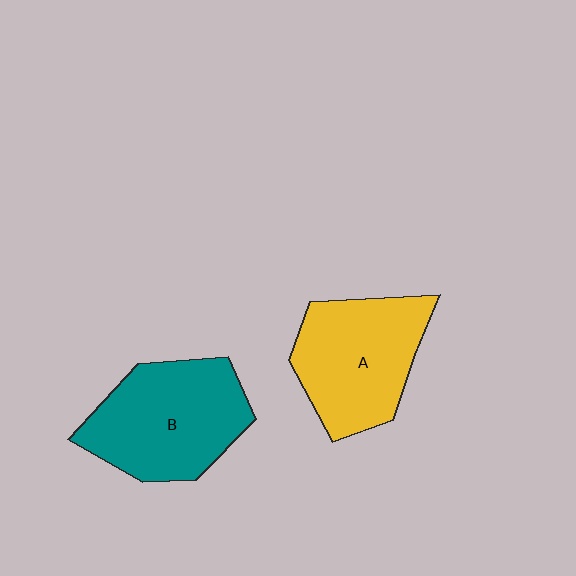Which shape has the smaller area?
Shape A (yellow).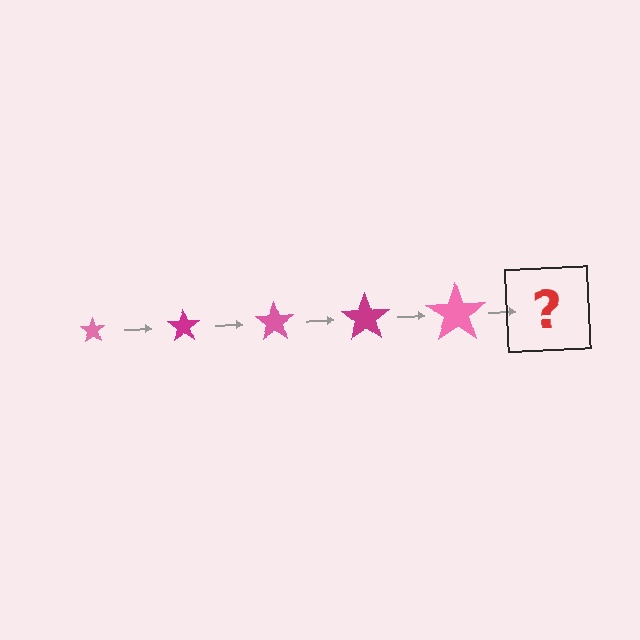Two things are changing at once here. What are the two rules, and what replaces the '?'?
The two rules are that the star grows larger each step and the color cycles through pink and magenta. The '?' should be a magenta star, larger than the previous one.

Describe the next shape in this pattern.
It should be a magenta star, larger than the previous one.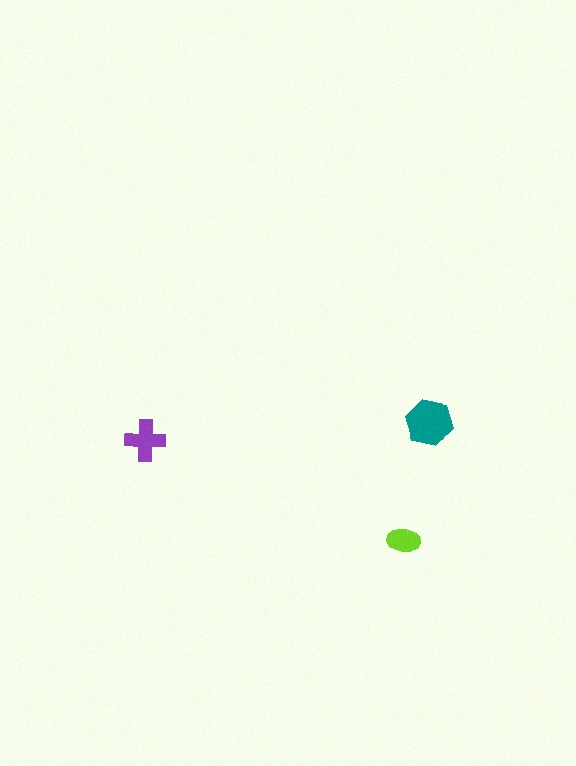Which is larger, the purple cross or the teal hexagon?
The teal hexagon.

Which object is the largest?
The teal hexagon.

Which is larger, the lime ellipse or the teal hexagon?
The teal hexagon.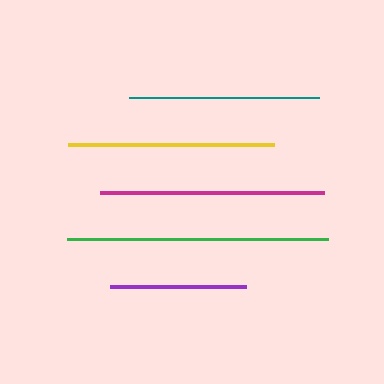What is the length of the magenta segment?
The magenta segment is approximately 225 pixels long.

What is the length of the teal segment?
The teal segment is approximately 191 pixels long.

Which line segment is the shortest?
The purple line is the shortest at approximately 135 pixels.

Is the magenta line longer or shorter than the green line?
The green line is longer than the magenta line.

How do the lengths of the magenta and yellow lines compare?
The magenta and yellow lines are approximately the same length.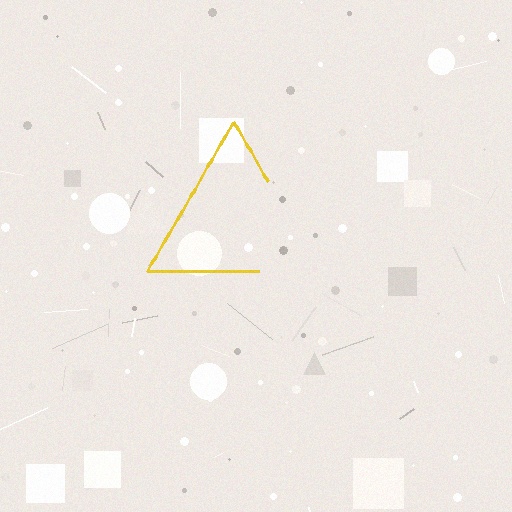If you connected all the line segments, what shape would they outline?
They would outline a triangle.